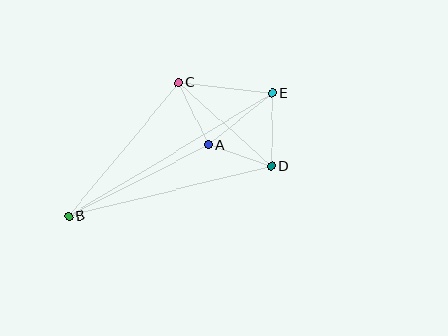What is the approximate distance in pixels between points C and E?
The distance between C and E is approximately 94 pixels.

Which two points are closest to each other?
Points A and D are closest to each other.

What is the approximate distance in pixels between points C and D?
The distance between C and D is approximately 125 pixels.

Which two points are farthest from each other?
Points B and E are farthest from each other.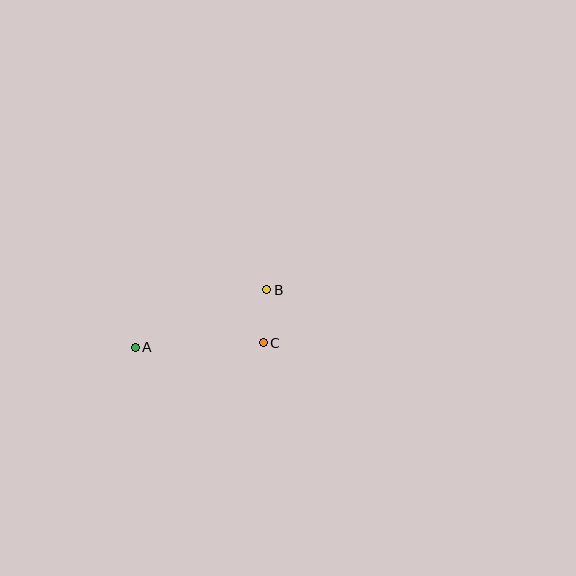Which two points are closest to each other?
Points B and C are closest to each other.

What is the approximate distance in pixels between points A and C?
The distance between A and C is approximately 128 pixels.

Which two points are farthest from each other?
Points A and B are farthest from each other.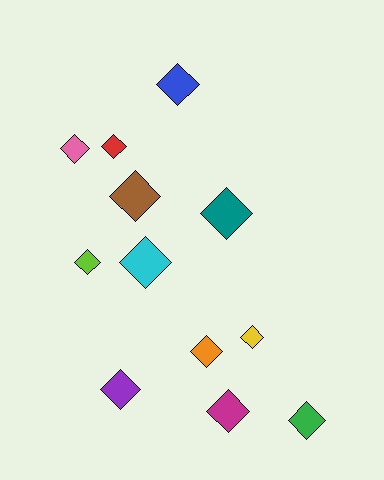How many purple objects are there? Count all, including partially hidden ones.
There is 1 purple object.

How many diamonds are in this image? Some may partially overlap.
There are 12 diamonds.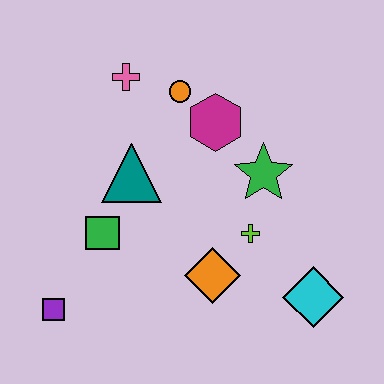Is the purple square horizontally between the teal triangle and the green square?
No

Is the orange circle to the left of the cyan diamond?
Yes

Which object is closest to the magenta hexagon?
The orange circle is closest to the magenta hexagon.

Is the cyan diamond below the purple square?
No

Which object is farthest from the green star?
The purple square is farthest from the green star.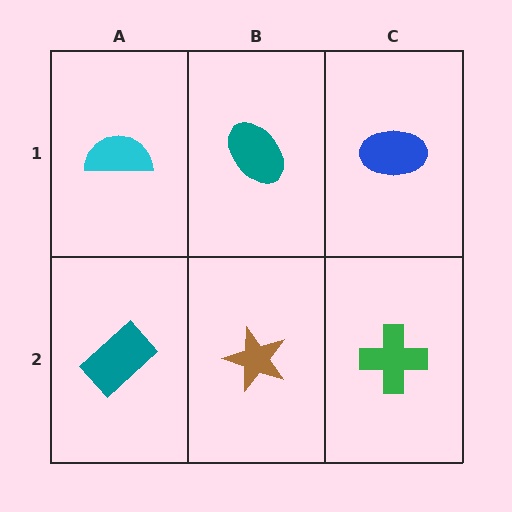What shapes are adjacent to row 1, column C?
A green cross (row 2, column C), a teal ellipse (row 1, column B).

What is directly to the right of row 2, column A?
A brown star.